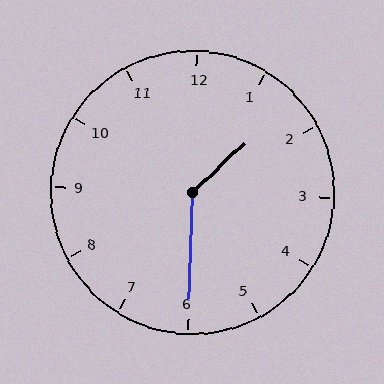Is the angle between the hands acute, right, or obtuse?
It is obtuse.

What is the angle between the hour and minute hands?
Approximately 135 degrees.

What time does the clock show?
1:30.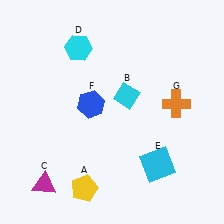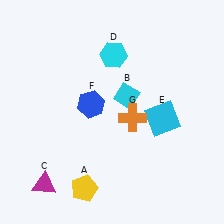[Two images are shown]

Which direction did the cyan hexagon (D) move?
The cyan hexagon (D) moved right.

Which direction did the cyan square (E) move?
The cyan square (E) moved up.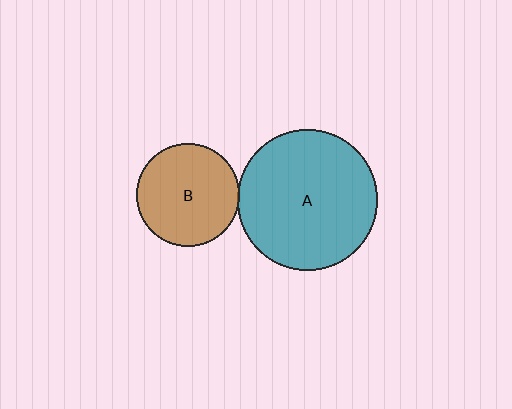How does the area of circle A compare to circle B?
Approximately 1.9 times.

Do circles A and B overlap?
Yes.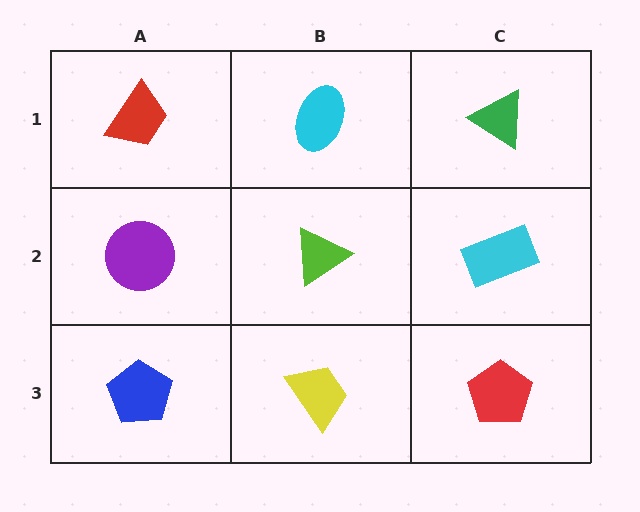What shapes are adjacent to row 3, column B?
A lime triangle (row 2, column B), a blue pentagon (row 3, column A), a red pentagon (row 3, column C).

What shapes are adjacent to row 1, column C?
A cyan rectangle (row 2, column C), a cyan ellipse (row 1, column B).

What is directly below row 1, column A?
A purple circle.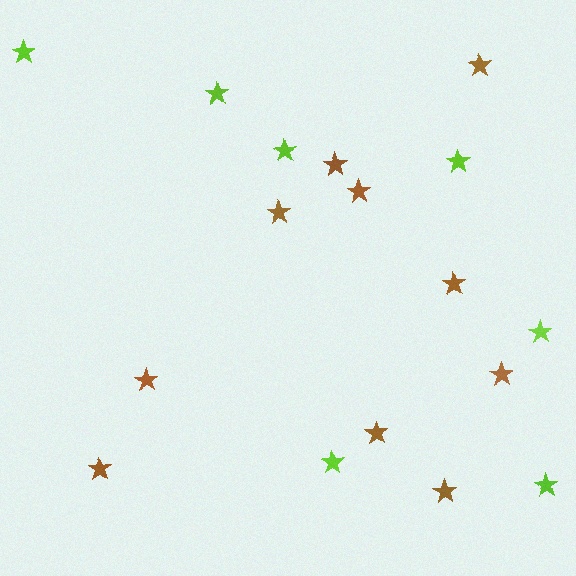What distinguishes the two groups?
There are 2 groups: one group of lime stars (7) and one group of brown stars (10).